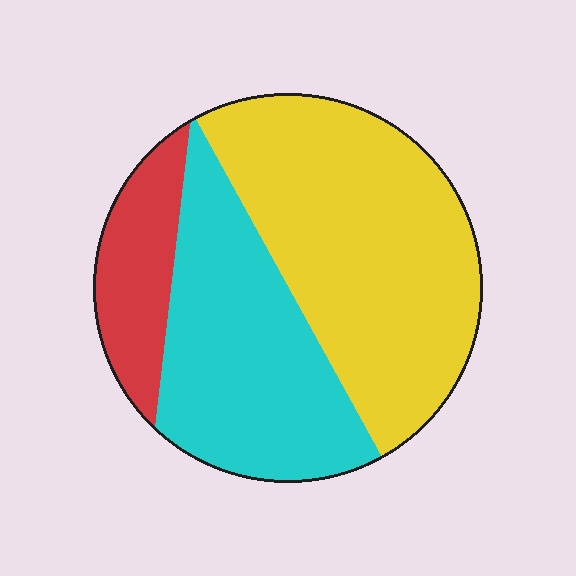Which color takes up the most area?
Yellow, at roughly 50%.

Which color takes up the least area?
Red, at roughly 15%.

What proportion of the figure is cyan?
Cyan takes up between a quarter and a half of the figure.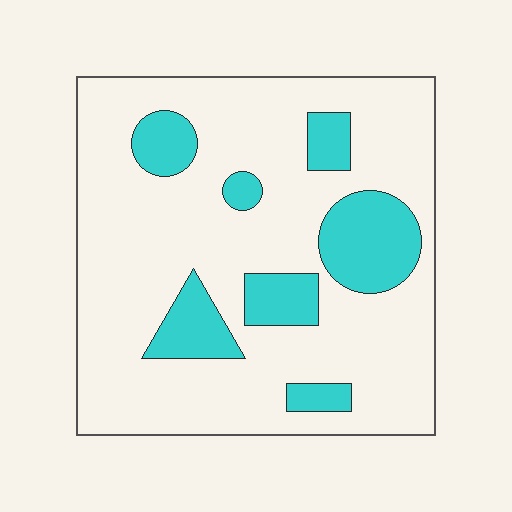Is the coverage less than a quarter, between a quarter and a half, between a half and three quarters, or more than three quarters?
Less than a quarter.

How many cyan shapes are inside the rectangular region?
7.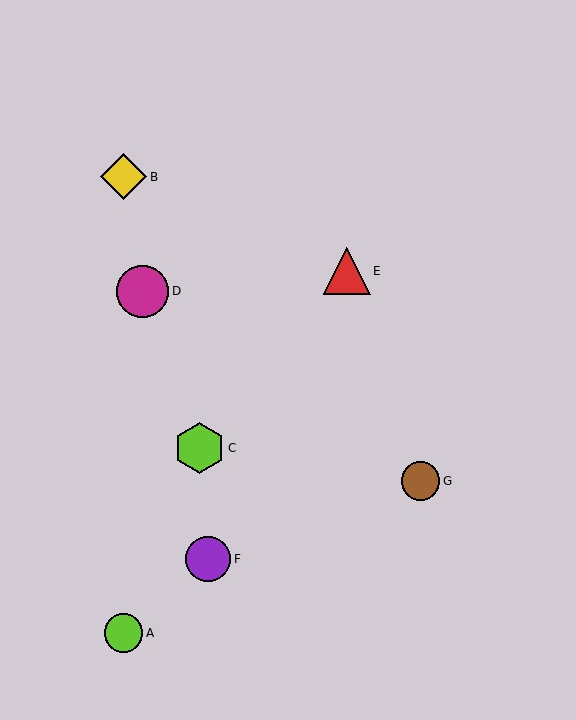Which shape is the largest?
The magenta circle (labeled D) is the largest.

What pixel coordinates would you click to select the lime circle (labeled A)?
Click at (124, 633) to select the lime circle A.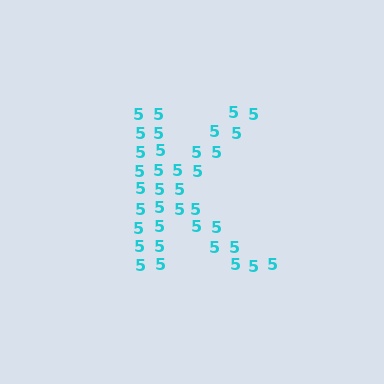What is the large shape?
The large shape is the letter K.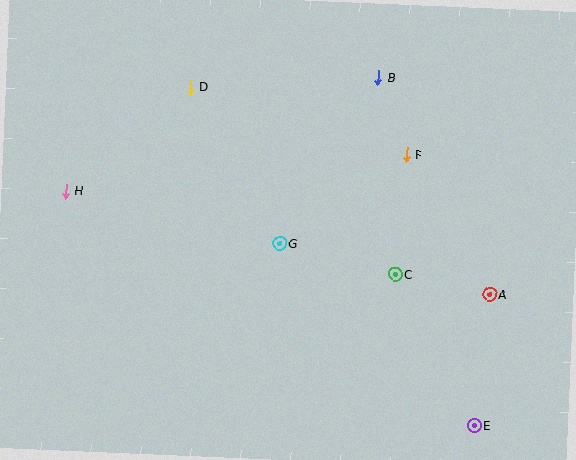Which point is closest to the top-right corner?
Point B is closest to the top-right corner.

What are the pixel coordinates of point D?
Point D is at (190, 87).